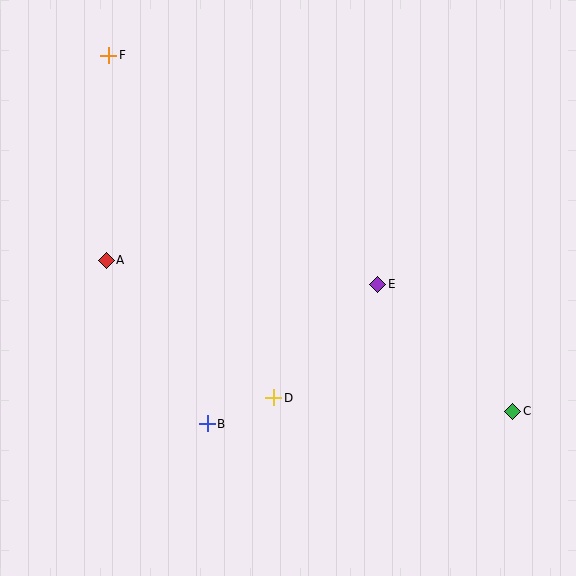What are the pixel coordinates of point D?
Point D is at (274, 398).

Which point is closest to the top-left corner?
Point F is closest to the top-left corner.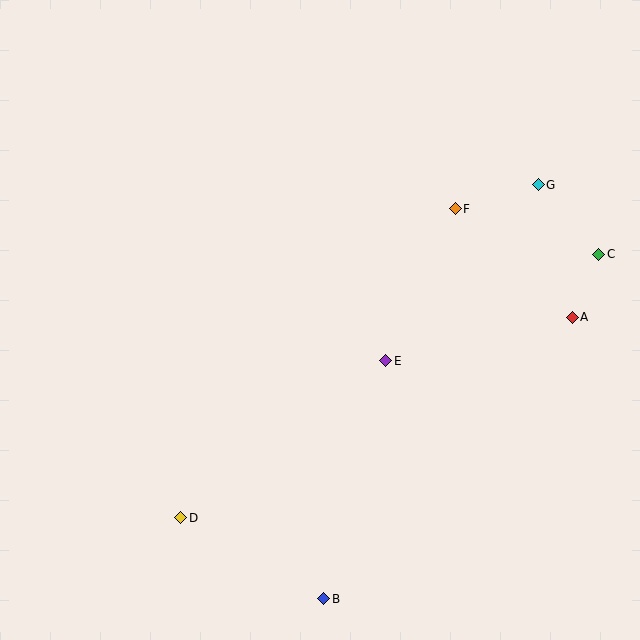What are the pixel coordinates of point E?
Point E is at (386, 361).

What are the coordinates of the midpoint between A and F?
The midpoint between A and F is at (514, 263).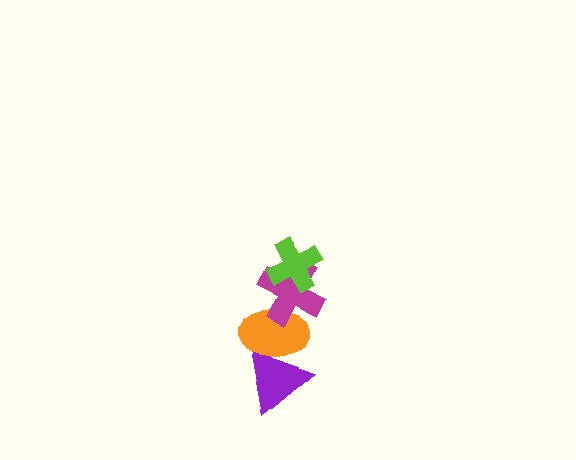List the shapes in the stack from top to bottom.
From top to bottom: the lime cross, the magenta cross, the orange ellipse, the purple triangle.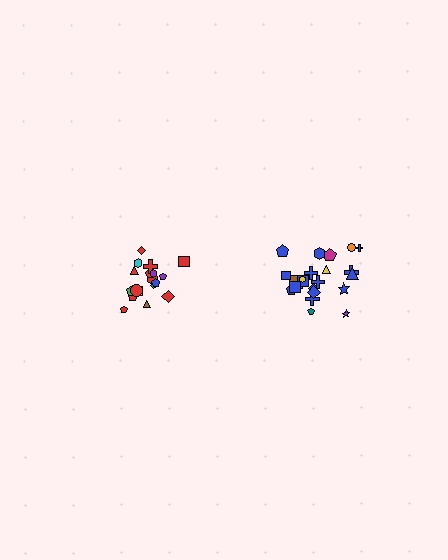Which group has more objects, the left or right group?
The right group.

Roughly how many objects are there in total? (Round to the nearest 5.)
Roughly 40 objects in total.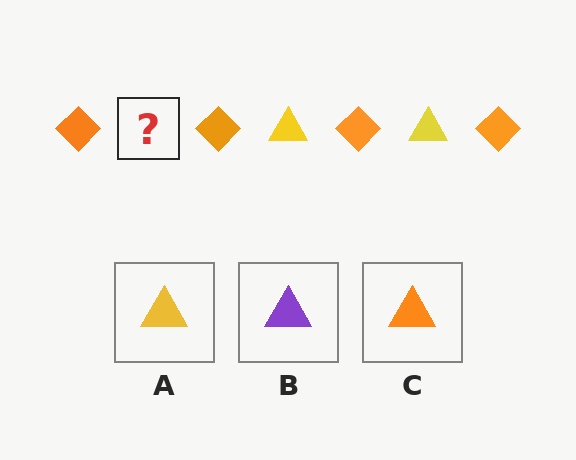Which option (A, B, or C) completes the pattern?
A.